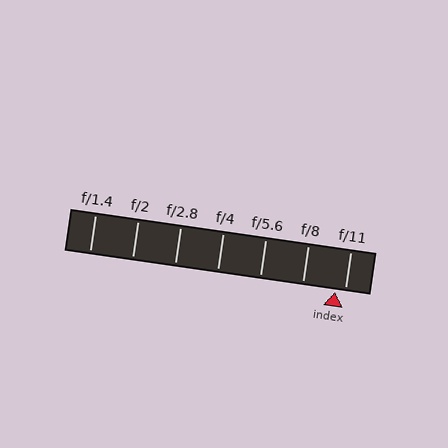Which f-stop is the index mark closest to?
The index mark is closest to f/11.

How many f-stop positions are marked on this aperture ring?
There are 7 f-stop positions marked.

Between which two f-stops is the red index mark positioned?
The index mark is between f/8 and f/11.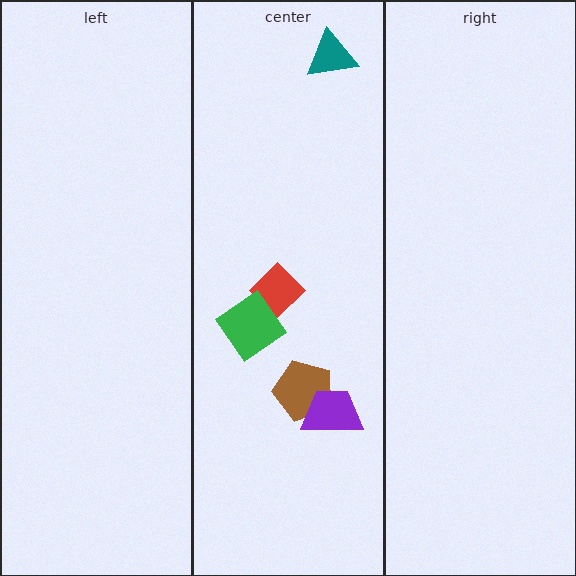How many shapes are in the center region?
5.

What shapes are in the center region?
The red diamond, the brown pentagon, the green diamond, the purple trapezoid, the teal triangle.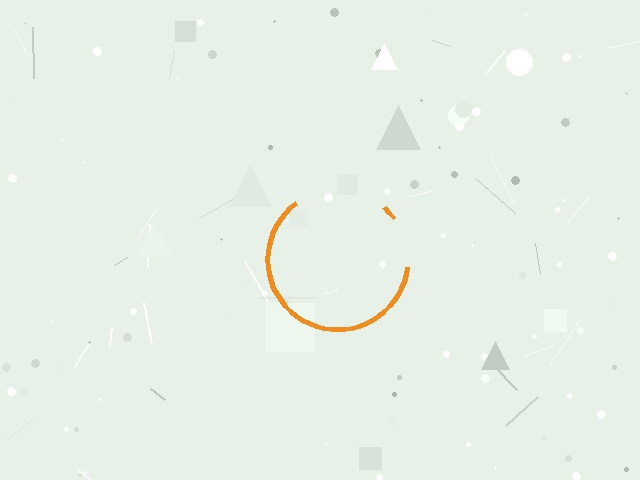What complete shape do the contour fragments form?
The contour fragments form a circle.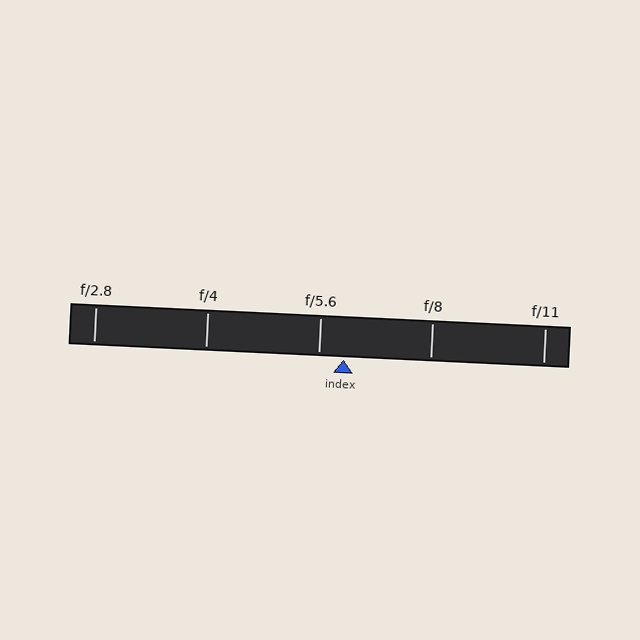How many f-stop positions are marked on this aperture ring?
There are 5 f-stop positions marked.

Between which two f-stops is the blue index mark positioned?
The index mark is between f/5.6 and f/8.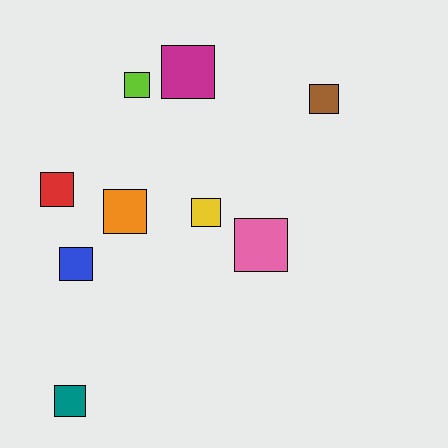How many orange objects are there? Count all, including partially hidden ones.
There is 1 orange object.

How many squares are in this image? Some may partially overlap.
There are 9 squares.